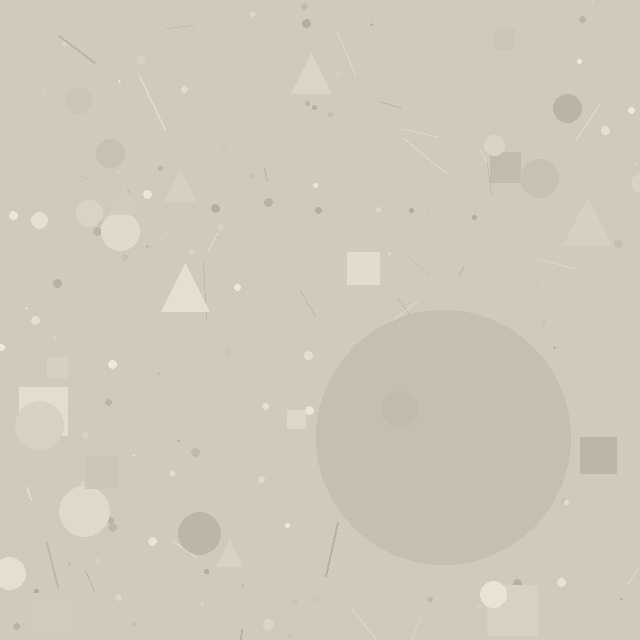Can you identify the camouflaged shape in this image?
The camouflaged shape is a circle.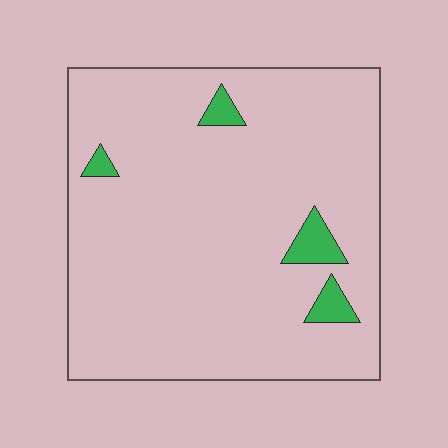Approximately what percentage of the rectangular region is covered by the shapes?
Approximately 5%.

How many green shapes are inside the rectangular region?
4.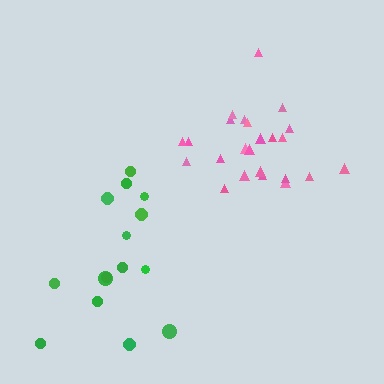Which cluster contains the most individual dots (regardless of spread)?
Pink (24).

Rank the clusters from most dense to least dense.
pink, green.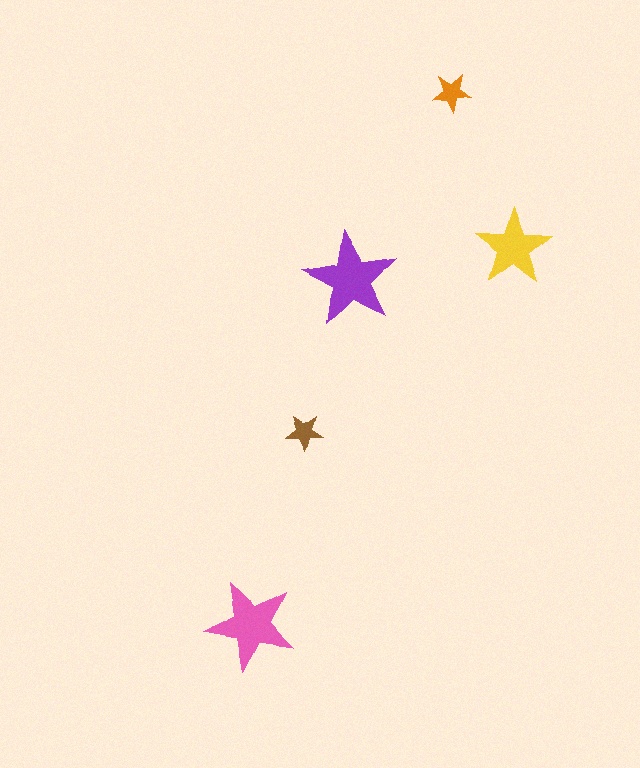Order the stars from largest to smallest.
the purple one, the pink one, the yellow one, the orange one, the brown one.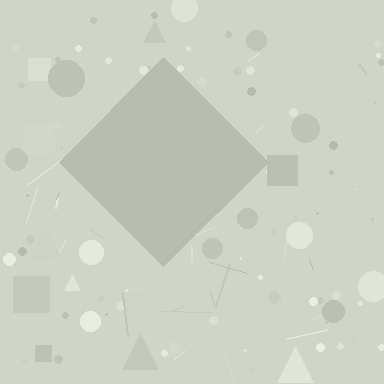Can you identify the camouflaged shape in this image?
The camouflaged shape is a diamond.